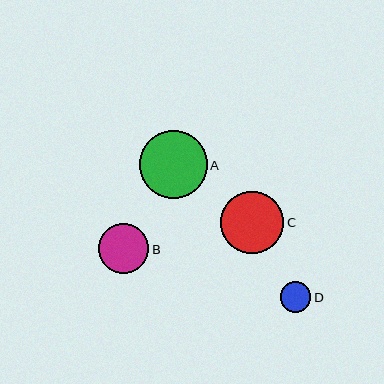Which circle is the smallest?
Circle D is the smallest with a size of approximately 31 pixels.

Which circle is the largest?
Circle A is the largest with a size of approximately 68 pixels.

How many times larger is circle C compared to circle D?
Circle C is approximately 2.1 times the size of circle D.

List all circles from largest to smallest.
From largest to smallest: A, C, B, D.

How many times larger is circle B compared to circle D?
Circle B is approximately 1.6 times the size of circle D.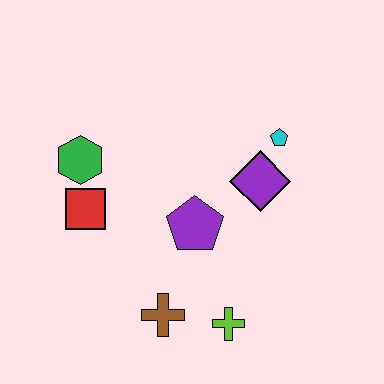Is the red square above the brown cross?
Yes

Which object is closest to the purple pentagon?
The purple diamond is closest to the purple pentagon.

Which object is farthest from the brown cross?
The cyan pentagon is farthest from the brown cross.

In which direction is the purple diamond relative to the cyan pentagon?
The purple diamond is below the cyan pentagon.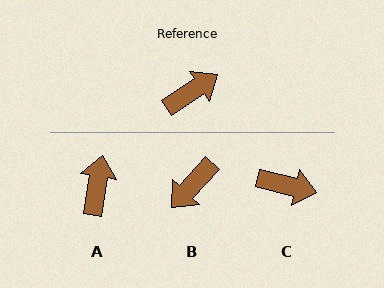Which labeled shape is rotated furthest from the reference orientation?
B, about 166 degrees away.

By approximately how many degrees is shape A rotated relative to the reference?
Approximately 47 degrees counter-clockwise.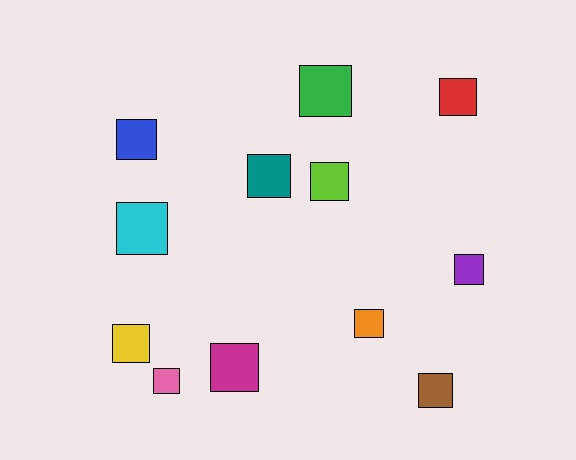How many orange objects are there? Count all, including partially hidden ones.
There is 1 orange object.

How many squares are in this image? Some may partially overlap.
There are 12 squares.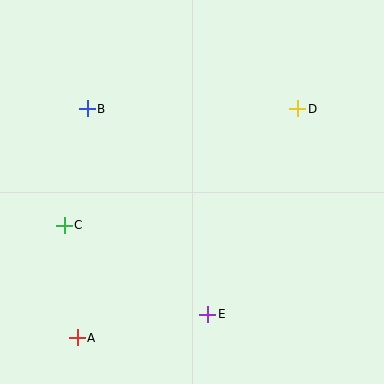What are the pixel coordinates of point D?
Point D is at (298, 109).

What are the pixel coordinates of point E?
Point E is at (208, 314).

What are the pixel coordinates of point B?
Point B is at (87, 109).